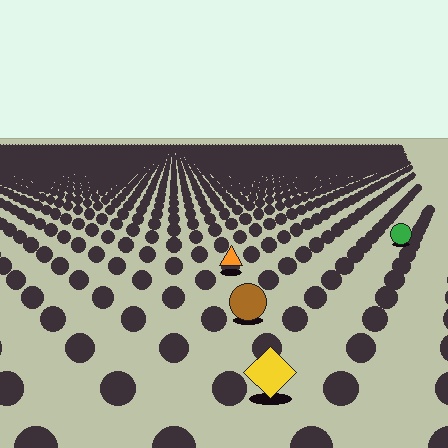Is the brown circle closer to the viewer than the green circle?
Yes. The brown circle is closer — you can tell from the texture gradient: the ground texture is coarser near it.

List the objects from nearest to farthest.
From nearest to farthest: the yellow diamond, the brown circle, the orange triangle, the green circle.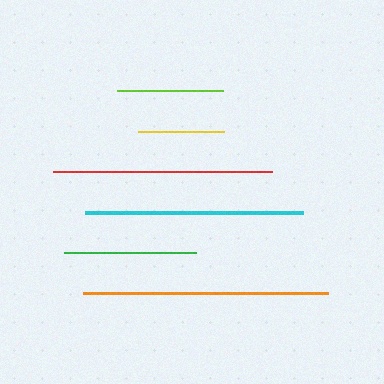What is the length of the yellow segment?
The yellow segment is approximately 86 pixels long.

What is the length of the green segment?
The green segment is approximately 132 pixels long.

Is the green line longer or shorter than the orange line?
The orange line is longer than the green line.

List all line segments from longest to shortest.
From longest to shortest: orange, red, cyan, green, lime, yellow.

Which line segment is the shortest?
The yellow line is the shortest at approximately 86 pixels.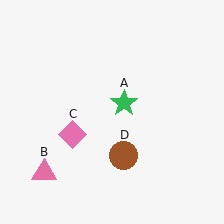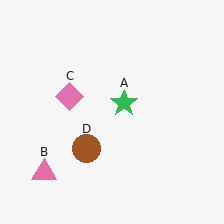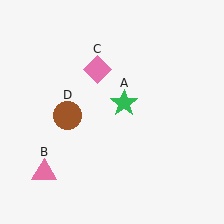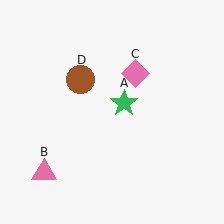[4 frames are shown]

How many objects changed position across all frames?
2 objects changed position: pink diamond (object C), brown circle (object D).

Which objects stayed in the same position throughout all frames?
Green star (object A) and pink triangle (object B) remained stationary.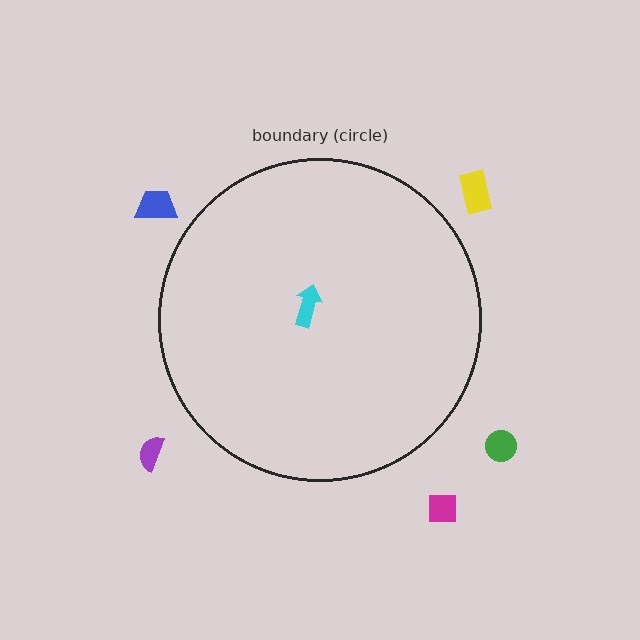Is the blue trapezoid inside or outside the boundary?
Outside.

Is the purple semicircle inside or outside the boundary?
Outside.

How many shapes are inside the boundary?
1 inside, 5 outside.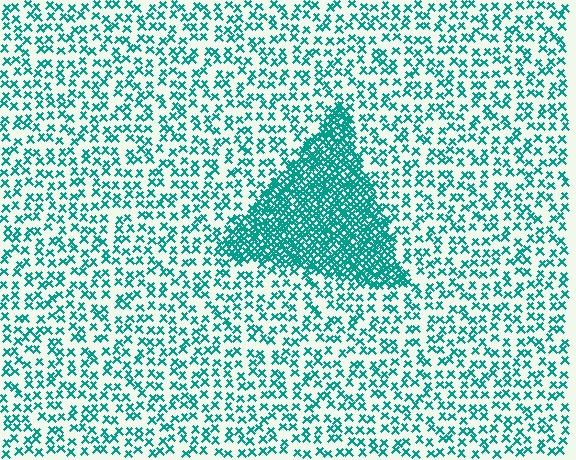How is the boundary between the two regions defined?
The boundary is defined by a change in element density (approximately 3.1x ratio). All elements are the same color, size, and shape.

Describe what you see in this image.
The image contains small teal elements arranged at two different densities. A triangle-shaped region is visible where the elements are more densely packed than the surrounding area.